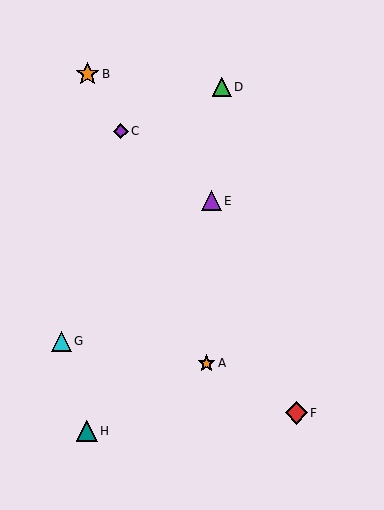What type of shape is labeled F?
Shape F is a red diamond.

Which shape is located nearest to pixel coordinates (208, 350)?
The orange star (labeled A) at (207, 363) is nearest to that location.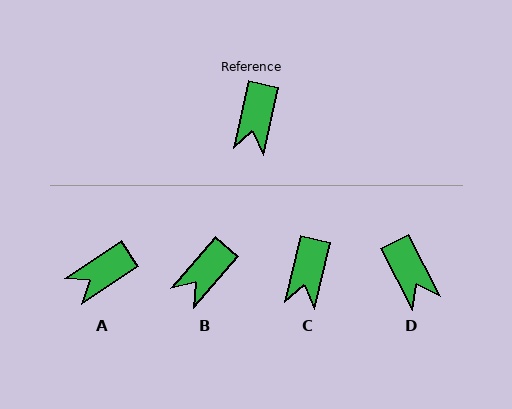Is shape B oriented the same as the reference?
No, it is off by about 28 degrees.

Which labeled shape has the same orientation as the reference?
C.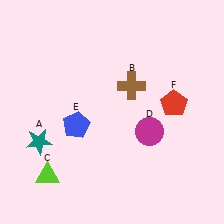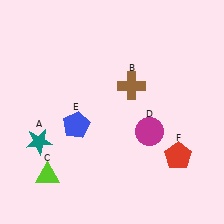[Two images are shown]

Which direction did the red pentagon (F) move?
The red pentagon (F) moved down.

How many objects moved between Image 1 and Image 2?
1 object moved between the two images.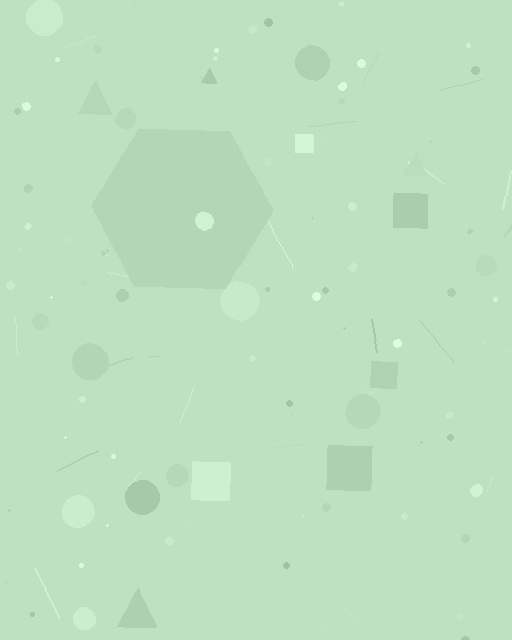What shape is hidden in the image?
A hexagon is hidden in the image.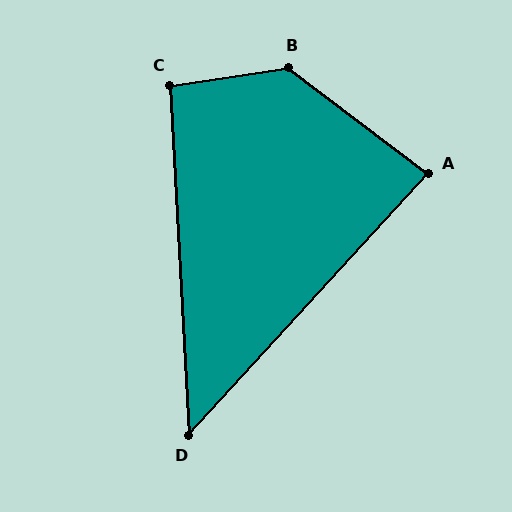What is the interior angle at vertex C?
Approximately 95 degrees (obtuse).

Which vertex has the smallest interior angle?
D, at approximately 46 degrees.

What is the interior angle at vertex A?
Approximately 85 degrees (acute).